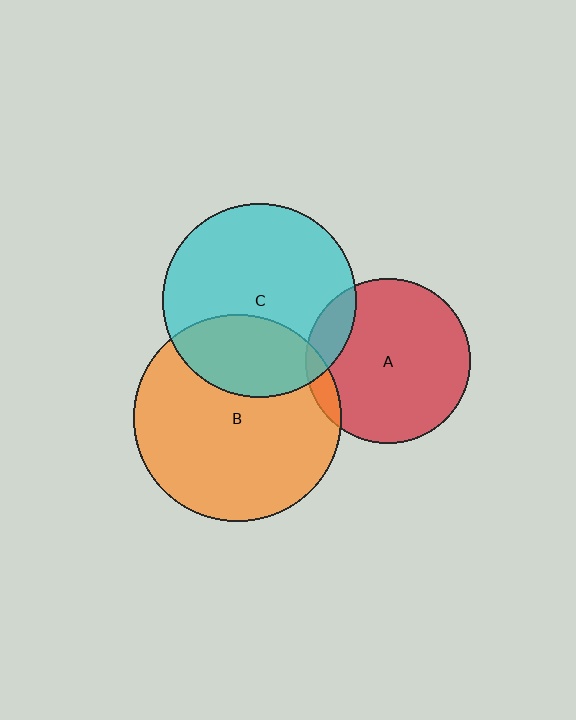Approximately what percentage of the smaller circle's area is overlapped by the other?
Approximately 15%.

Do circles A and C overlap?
Yes.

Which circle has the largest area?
Circle B (orange).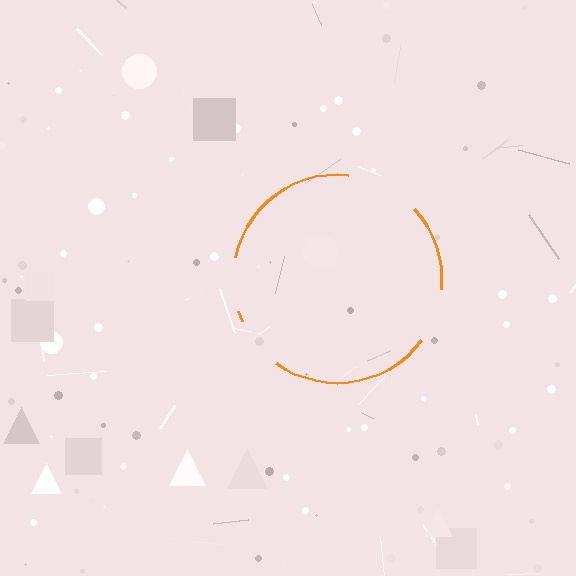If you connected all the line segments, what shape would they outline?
They would outline a circle.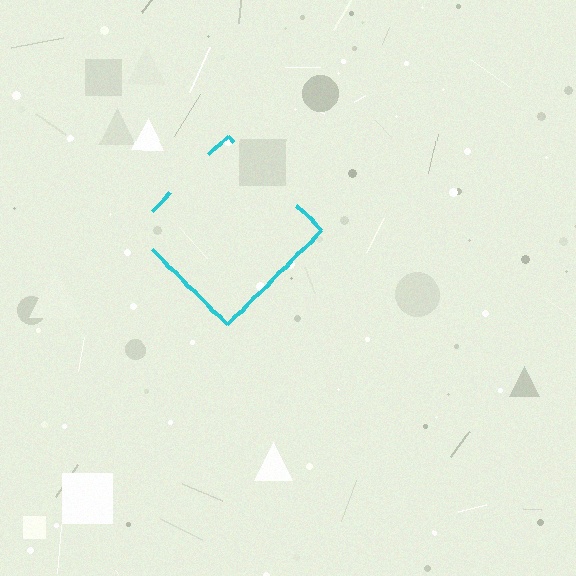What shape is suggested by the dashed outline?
The dashed outline suggests a diamond.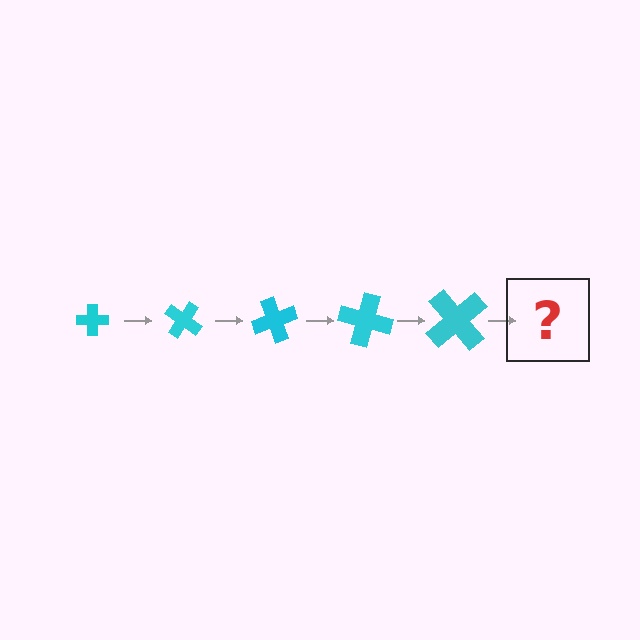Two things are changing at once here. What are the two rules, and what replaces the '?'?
The two rules are that the cross grows larger each step and it rotates 35 degrees each step. The '?' should be a cross, larger than the previous one and rotated 175 degrees from the start.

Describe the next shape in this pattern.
It should be a cross, larger than the previous one and rotated 175 degrees from the start.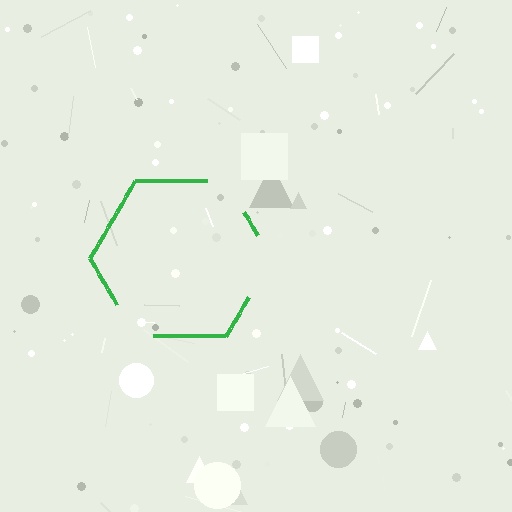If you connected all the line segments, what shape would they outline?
They would outline a hexagon.